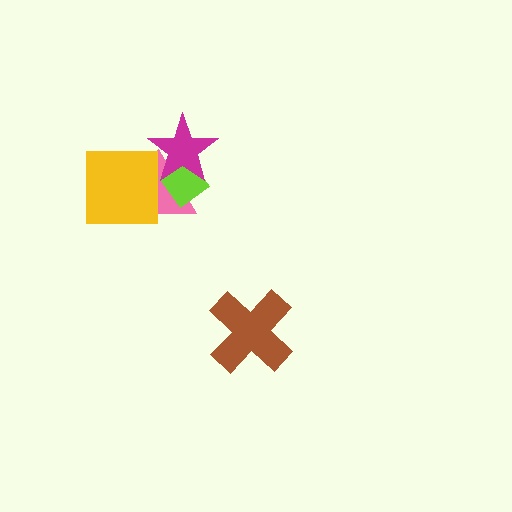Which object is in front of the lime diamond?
The magenta star is in front of the lime diamond.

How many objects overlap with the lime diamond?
2 objects overlap with the lime diamond.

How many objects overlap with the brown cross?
0 objects overlap with the brown cross.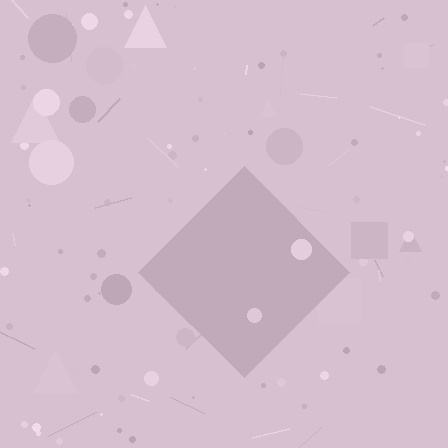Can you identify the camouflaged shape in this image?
The camouflaged shape is a diamond.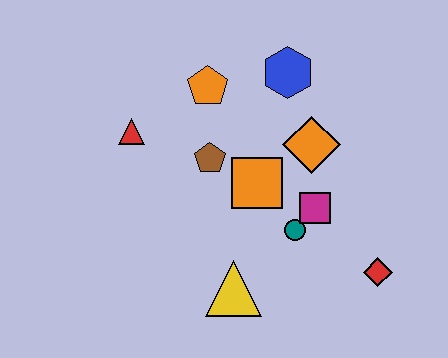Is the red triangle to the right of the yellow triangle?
No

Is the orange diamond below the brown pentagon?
No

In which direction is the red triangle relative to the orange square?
The red triangle is to the left of the orange square.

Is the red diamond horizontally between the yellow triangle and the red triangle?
No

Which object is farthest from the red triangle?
The red diamond is farthest from the red triangle.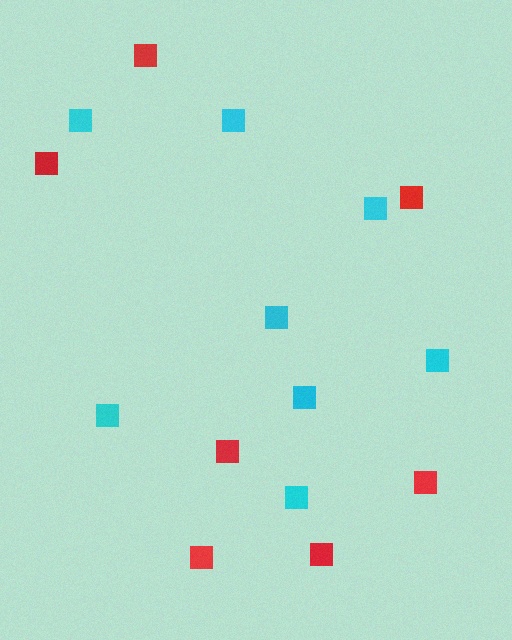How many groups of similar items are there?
There are 2 groups: one group of red squares (7) and one group of cyan squares (8).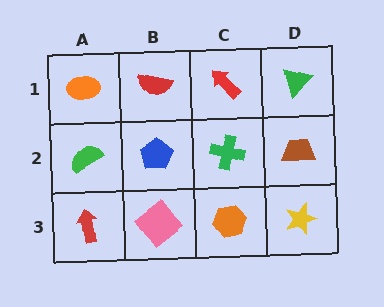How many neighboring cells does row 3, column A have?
2.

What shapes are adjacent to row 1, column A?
A green semicircle (row 2, column A), a red semicircle (row 1, column B).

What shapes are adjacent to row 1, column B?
A blue pentagon (row 2, column B), an orange ellipse (row 1, column A), a red arrow (row 1, column C).